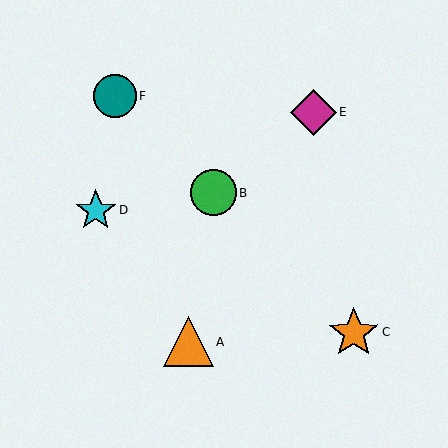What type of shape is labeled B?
Shape B is a green circle.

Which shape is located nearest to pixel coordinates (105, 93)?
The teal circle (labeled F) at (115, 97) is nearest to that location.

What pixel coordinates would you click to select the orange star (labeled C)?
Click at (354, 333) to select the orange star C.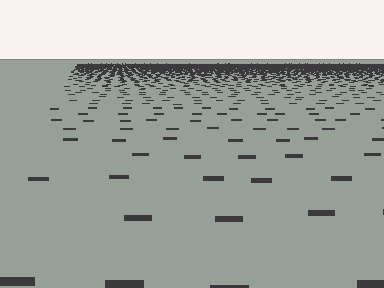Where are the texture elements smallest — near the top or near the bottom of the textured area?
Near the top.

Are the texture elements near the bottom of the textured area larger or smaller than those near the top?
Larger. Near the bottom, elements are closer to the viewer and appear at a bigger on-screen size.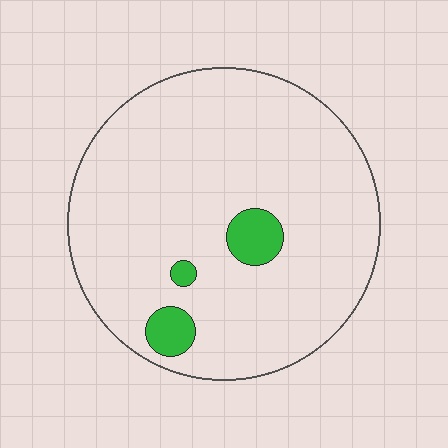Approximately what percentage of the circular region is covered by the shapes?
Approximately 5%.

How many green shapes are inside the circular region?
3.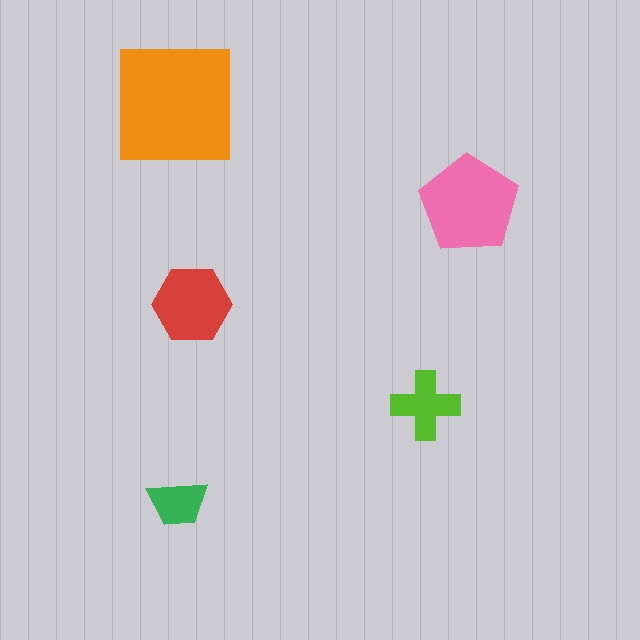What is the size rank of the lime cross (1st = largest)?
4th.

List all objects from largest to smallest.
The orange square, the pink pentagon, the red hexagon, the lime cross, the green trapezoid.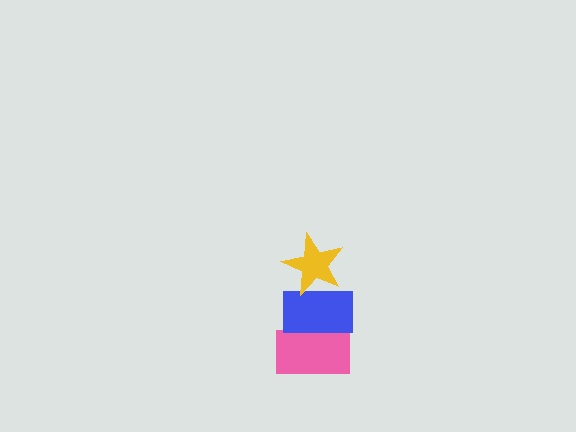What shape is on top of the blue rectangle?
The yellow star is on top of the blue rectangle.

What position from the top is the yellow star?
The yellow star is 1st from the top.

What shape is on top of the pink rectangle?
The blue rectangle is on top of the pink rectangle.